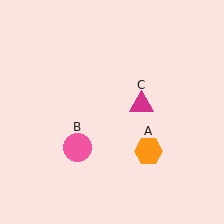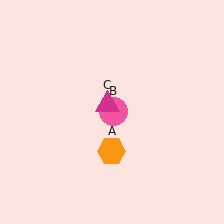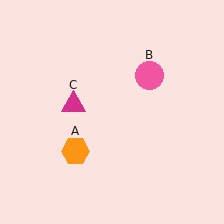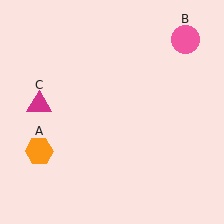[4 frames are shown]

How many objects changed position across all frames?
3 objects changed position: orange hexagon (object A), pink circle (object B), magenta triangle (object C).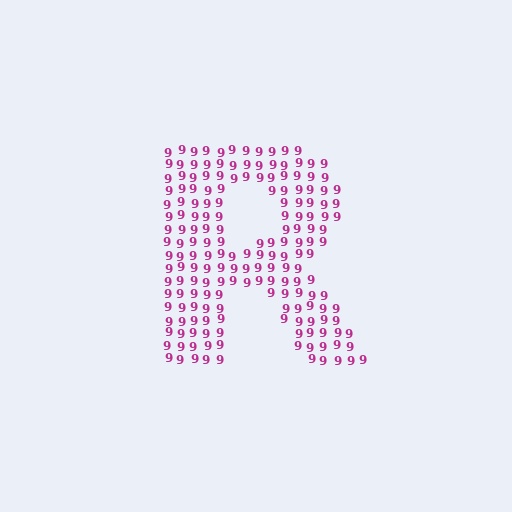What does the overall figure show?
The overall figure shows the letter R.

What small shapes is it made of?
It is made of small digit 9's.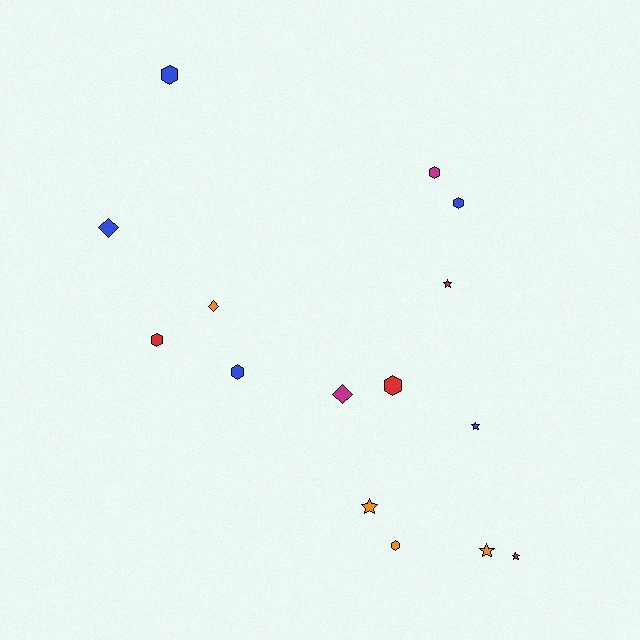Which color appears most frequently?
Blue, with 5 objects.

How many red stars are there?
There are 2 red stars.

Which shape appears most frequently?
Hexagon, with 7 objects.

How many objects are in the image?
There are 15 objects.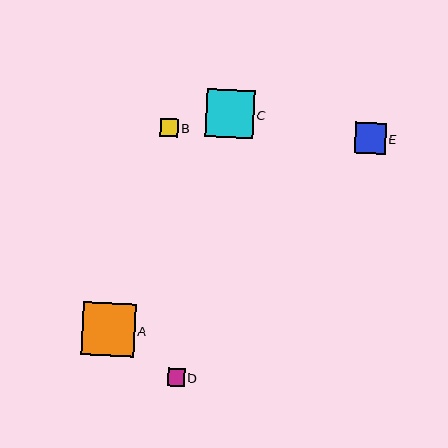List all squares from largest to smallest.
From largest to smallest: A, C, E, B, D.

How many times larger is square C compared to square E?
Square C is approximately 1.6 times the size of square E.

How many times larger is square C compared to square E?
Square C is approximately 1.6 times the size of square E.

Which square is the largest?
Square A is the largest with a size of approximately 53 pixels.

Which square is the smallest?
Square D is the smallest with a size of approximately 17 pixels.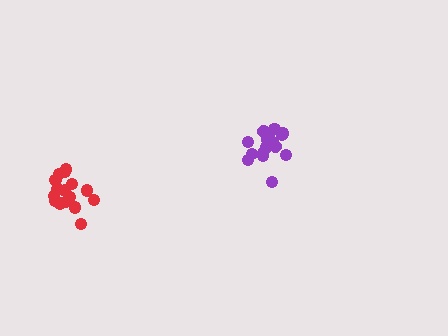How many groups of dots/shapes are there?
There are 2 groups.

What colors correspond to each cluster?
The clusters are colored: red, purple.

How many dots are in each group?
Group 1: 17 dots, Group 2: 19 dots (36 total).